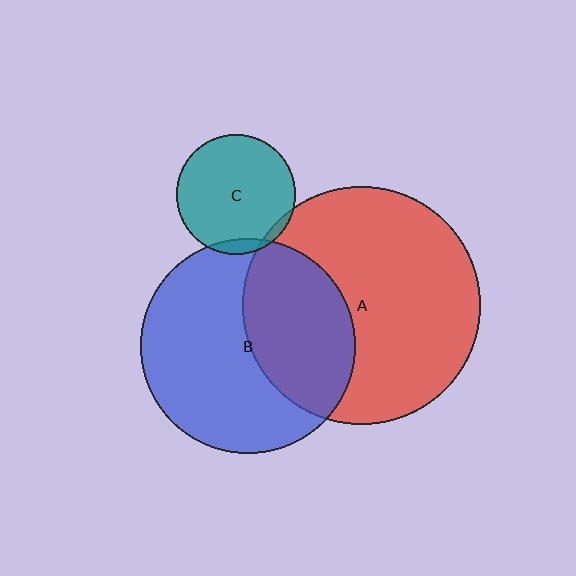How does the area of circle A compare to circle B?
Approximately 1.2 times.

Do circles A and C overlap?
Yes.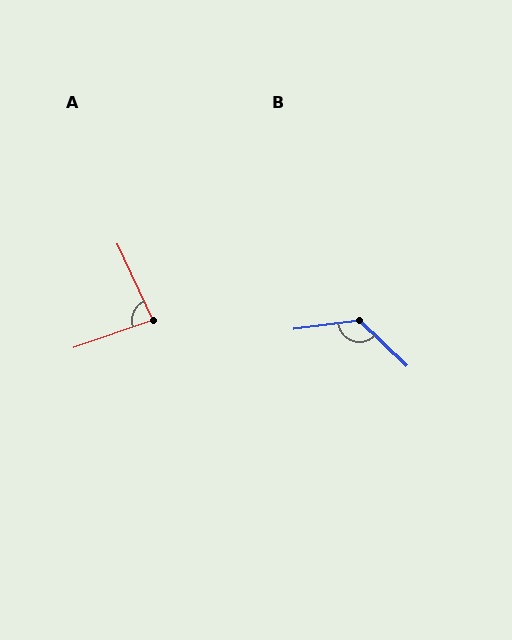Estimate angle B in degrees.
Approximately 129 degrees.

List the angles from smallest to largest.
A (84°), B (129°).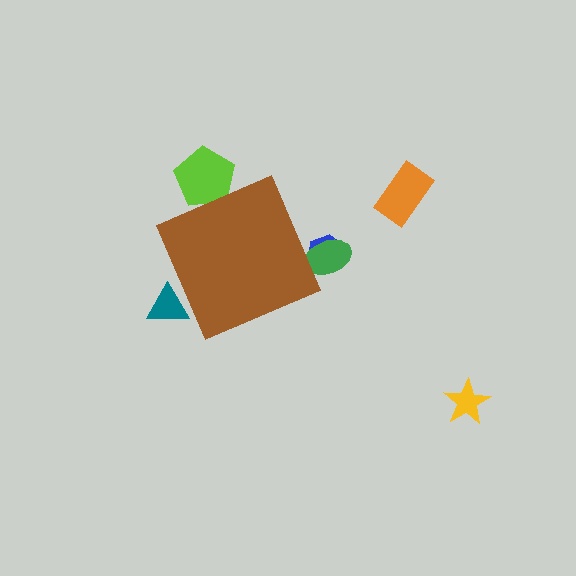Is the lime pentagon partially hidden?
Yes, the lime pentagon is partially hidden behind the brown diamond.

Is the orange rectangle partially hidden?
No, the orange rectangle is fully visible.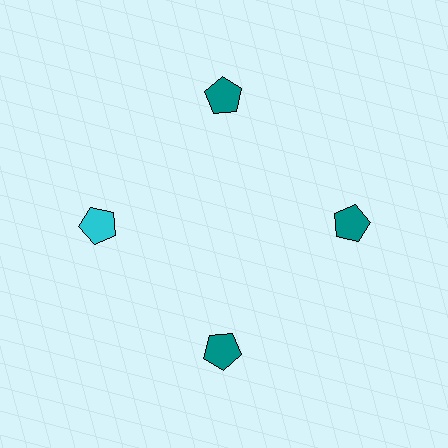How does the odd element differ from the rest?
It has a different color: cyan instead of teal.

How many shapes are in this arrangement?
There are 4 shapes arranged in a ring pattern.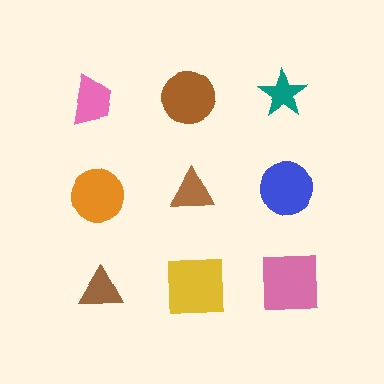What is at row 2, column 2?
A brown triangle.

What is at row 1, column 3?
A teal star.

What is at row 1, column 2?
A brown circle.